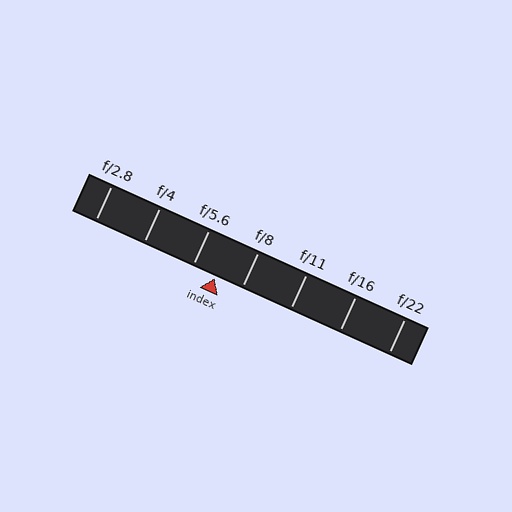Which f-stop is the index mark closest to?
The index mark is closest to f/5.6.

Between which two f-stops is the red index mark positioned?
The index mark is between f/5.6 and f/8.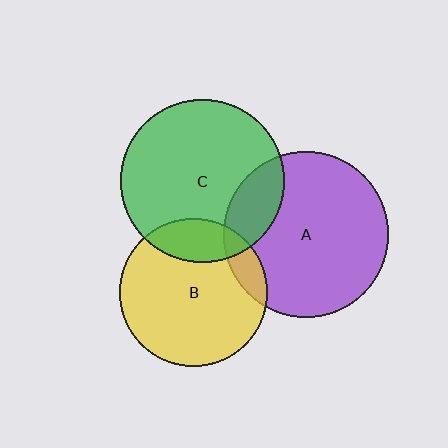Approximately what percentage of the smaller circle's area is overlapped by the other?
Approximately 10%.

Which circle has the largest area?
Circle A (purple).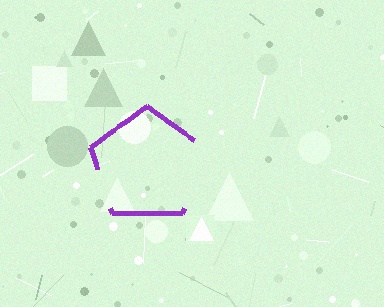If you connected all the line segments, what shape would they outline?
They would outline a pentagon.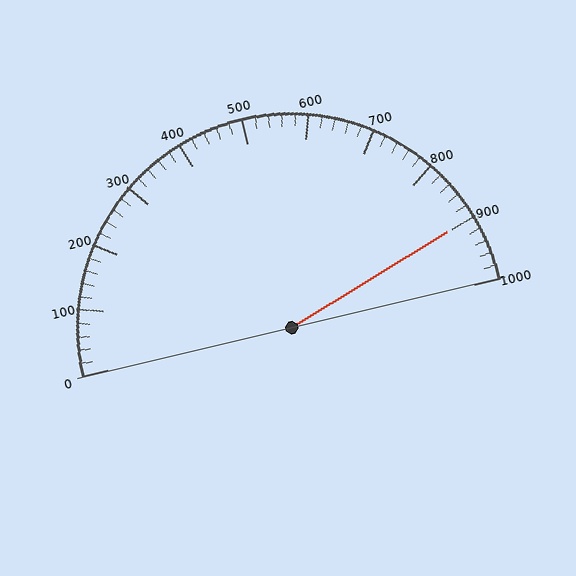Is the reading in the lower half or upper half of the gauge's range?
The reading is in the upper half of the range (0 to 1000).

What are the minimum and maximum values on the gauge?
The gauge ranges from 0 to 1000.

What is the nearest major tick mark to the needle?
The nearest major tick mark is 900.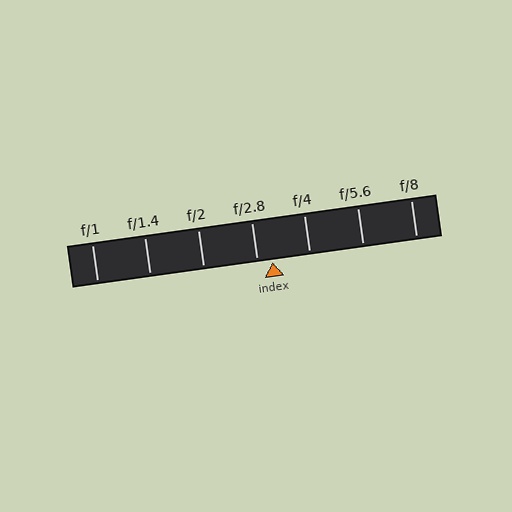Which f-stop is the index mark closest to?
The index mark is closest to f/2.8.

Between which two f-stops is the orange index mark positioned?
The index mark is between f/2.8 and f/4.